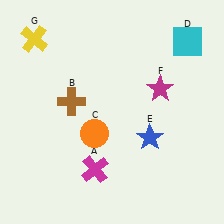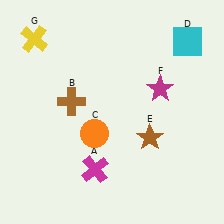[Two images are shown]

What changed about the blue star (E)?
In Image 1, E is blue. In Image 2, it changed to brown.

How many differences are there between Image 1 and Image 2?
There is 1 difference between the two images.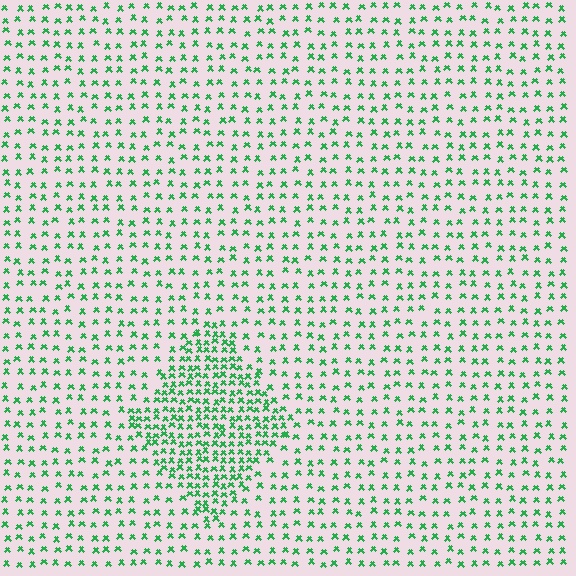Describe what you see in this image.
The image contains small green elements arranged at two different densities. A diamond-shaped region is visible where the elements are more densely packed than the surrounding area.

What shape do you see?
I see a diamond.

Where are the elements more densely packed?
The elements are more densely packed inside the diamond boundary.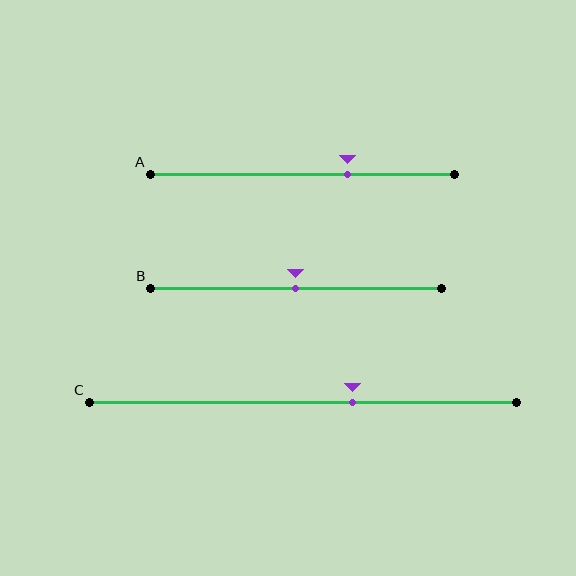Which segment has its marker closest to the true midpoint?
Segment B has its marker closest to the true midpoint.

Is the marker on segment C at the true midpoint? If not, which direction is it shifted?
No, the marker on segment C is shifted to the right by about 12% of the segment length.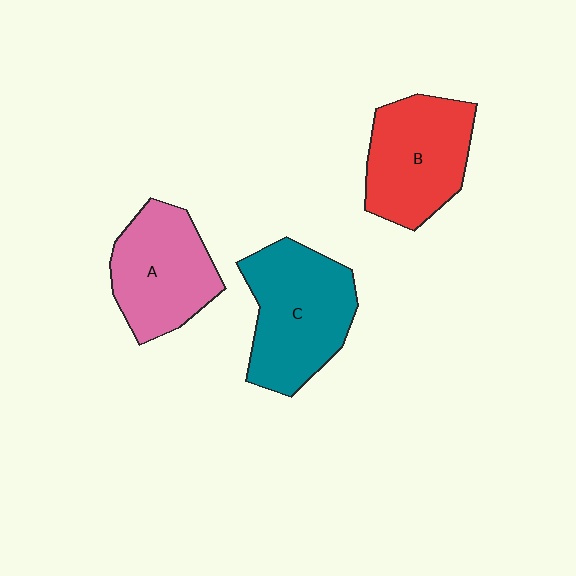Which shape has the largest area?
Shape C (teal).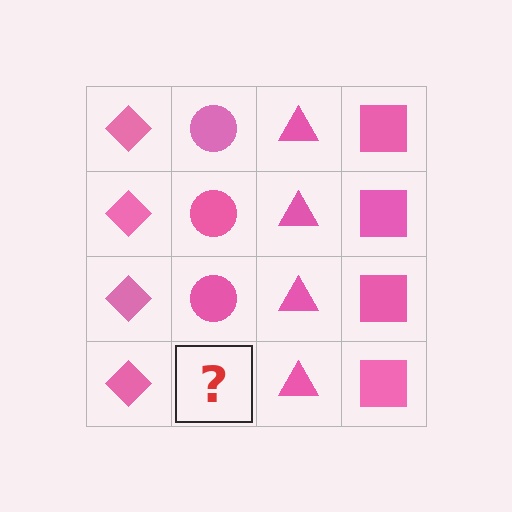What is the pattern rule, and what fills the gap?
The rule is that each column has a consistent shape. The gap should be filled with a pink circle.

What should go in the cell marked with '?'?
The missing cell should contain a pink circle.